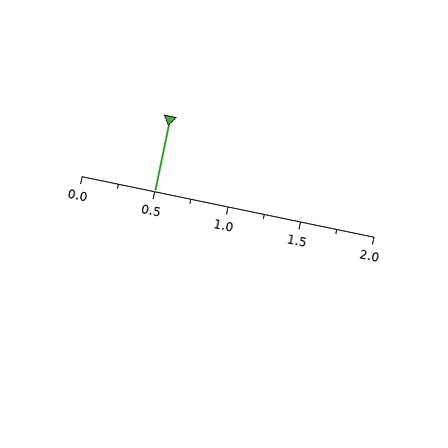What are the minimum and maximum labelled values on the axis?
The axis runs from 0.0 to 2.0.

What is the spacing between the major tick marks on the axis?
The major ticks are spaced 0.5 apart.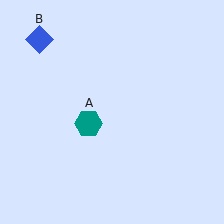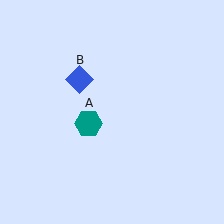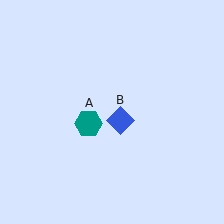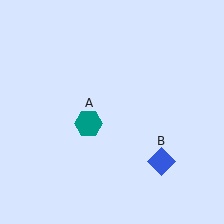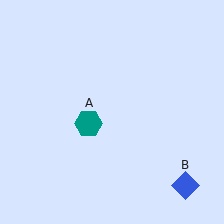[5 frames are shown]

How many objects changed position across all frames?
1 object changed position: blue diamond (object B).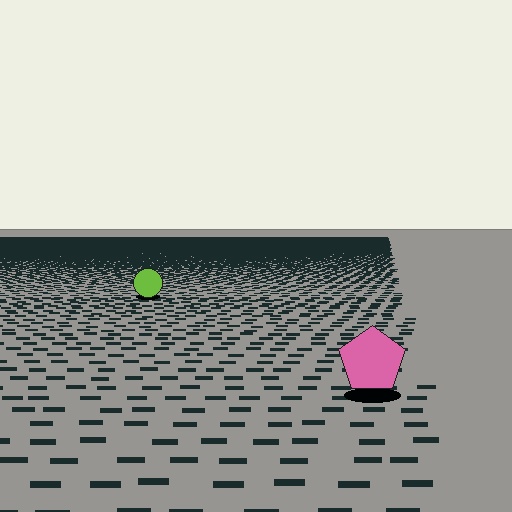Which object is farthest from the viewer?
The lime circle is farthest from the viewer. It appears smaller and the ground texture around it is denser.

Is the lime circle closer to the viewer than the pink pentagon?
No. The pink pentagon is closer — you can tell from the texture gradient: the ground texture is coarser near it.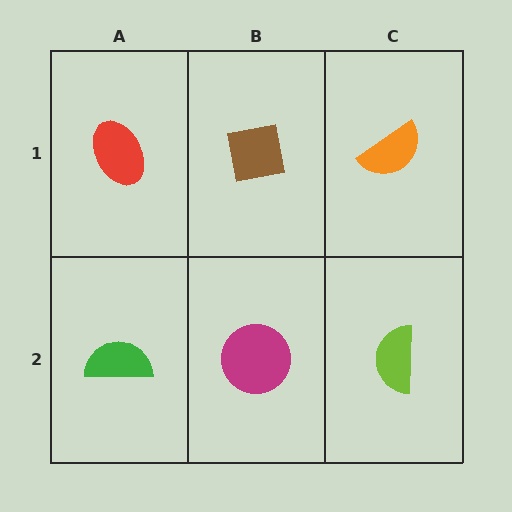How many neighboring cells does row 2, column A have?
2.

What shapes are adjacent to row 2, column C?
An orange semicircle (row 1, column C), a magenta circle (row 2, column B).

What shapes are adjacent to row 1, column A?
A green semicircle (row 2, column A), a brown square (row 1, column B).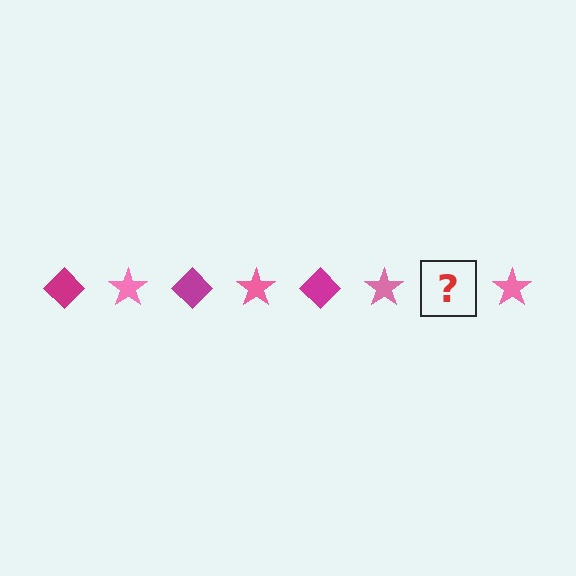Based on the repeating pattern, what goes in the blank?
The blank should be a magenta diamond.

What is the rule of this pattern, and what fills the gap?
The rule is that the pattern alternates between magenta diamond and pink star. The gap should be filled with a magenta diamond.